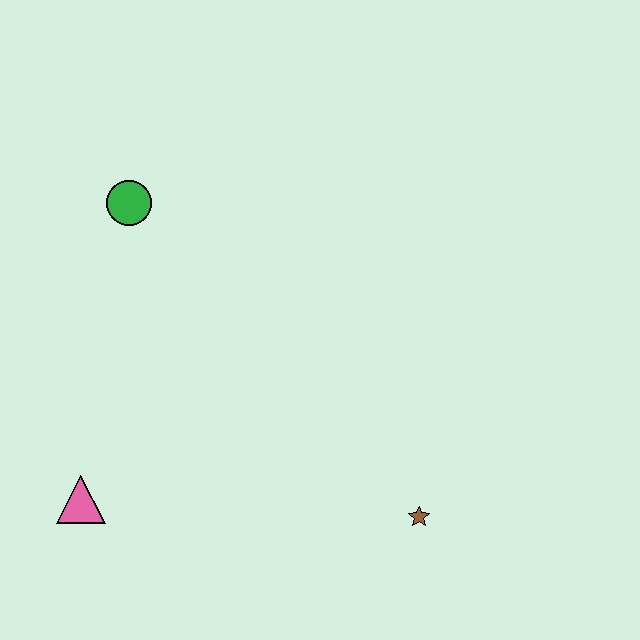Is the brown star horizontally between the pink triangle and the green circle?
No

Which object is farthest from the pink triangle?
The brown star is farthest from the pink triangle.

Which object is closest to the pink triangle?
The green circle is closest to the pink triangle.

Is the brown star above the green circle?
No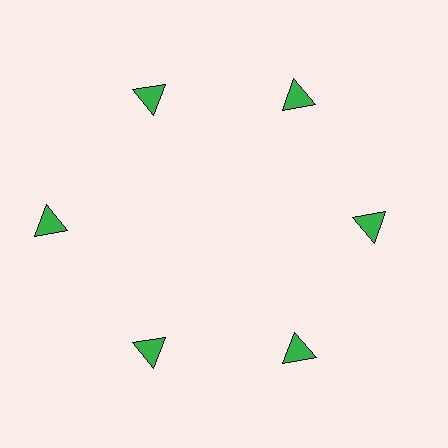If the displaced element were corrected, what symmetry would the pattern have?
It would have 6-fold rotational symmetry — the pattern would map onto itself every 60 degrees.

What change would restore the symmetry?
The symmetry would be restored by moving it inward, back onto the ring so that all 6 triangles sit at equal angles and equal distance from the center.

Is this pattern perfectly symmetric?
No. The 6 green triangles are arranged in a ring, but one element near the 9 o'clock position is pushed outward from the center, breaking the 6-fold rotational symmetry.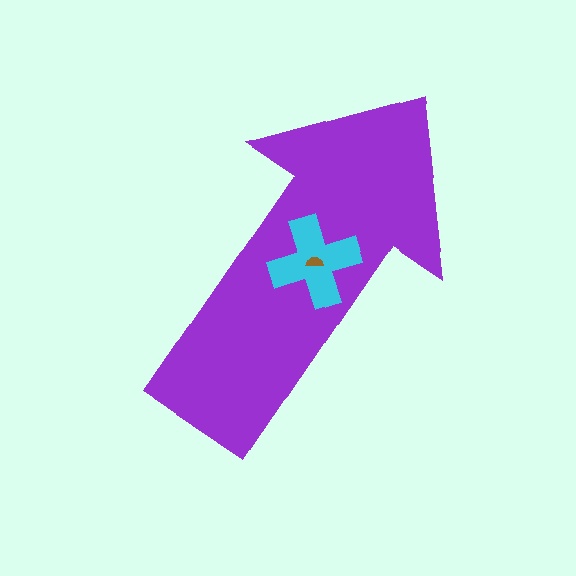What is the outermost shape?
The purple arrow.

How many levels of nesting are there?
3.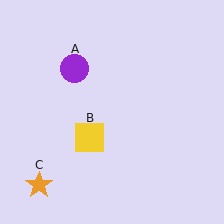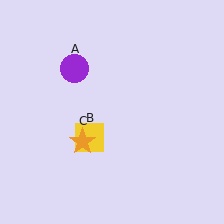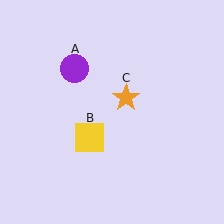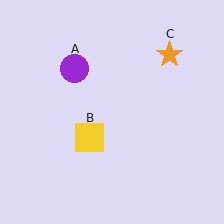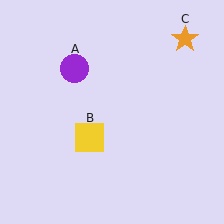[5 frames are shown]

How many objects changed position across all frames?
1 object changed position: orange star (object C).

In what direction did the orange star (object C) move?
The orange star (object C) moved up and to the right.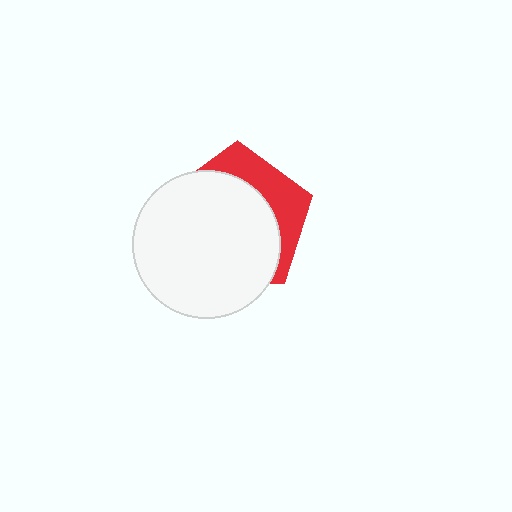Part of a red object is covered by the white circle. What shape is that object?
It is a pentagon.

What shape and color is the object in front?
The object in front is a white circle.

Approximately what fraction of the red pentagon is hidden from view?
Roughly 70% of the red pentagon is hidden behind the white circle.